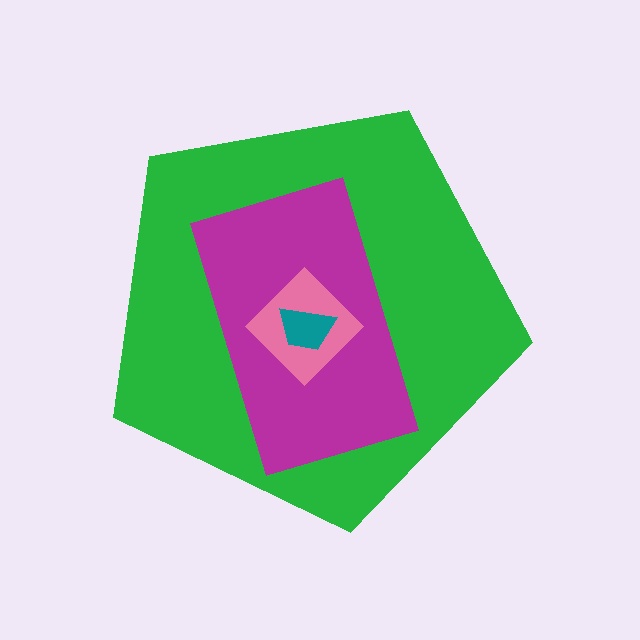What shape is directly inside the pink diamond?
The teal trapezoid.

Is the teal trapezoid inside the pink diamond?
Yes.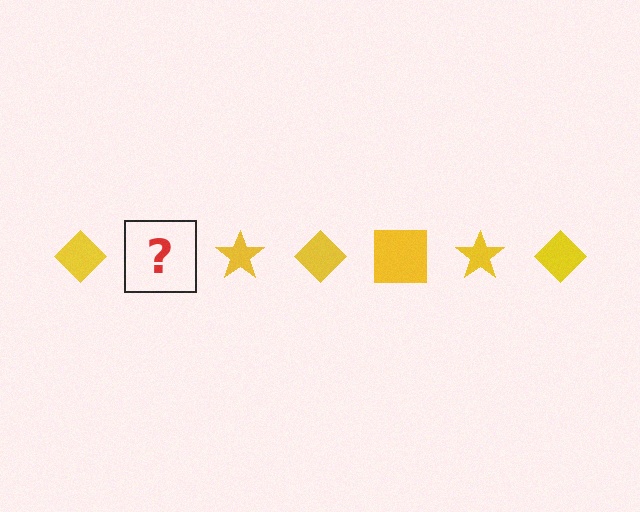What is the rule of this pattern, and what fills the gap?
The rule is that the pattern cycles through diamond, square, star shapes in yellow. The gap should be filled with a yellow square.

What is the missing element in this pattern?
The missing element is a yellow square.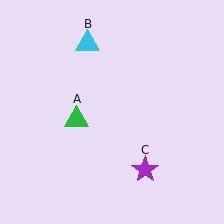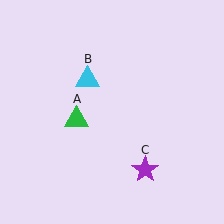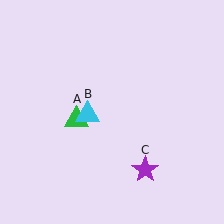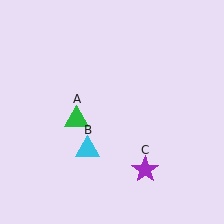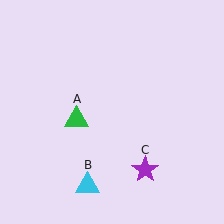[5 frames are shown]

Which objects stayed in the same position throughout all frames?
Green triangle (object A) and purple star (object C) remained stationary.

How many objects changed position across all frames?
1 object changed position: cyan triangle (object B).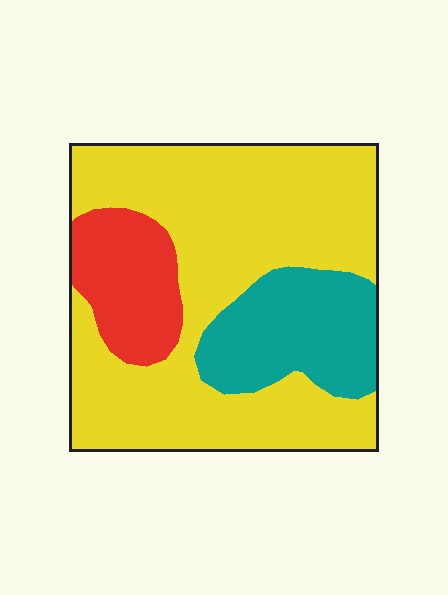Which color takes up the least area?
Red, at roughly 15%.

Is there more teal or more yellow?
Yellow.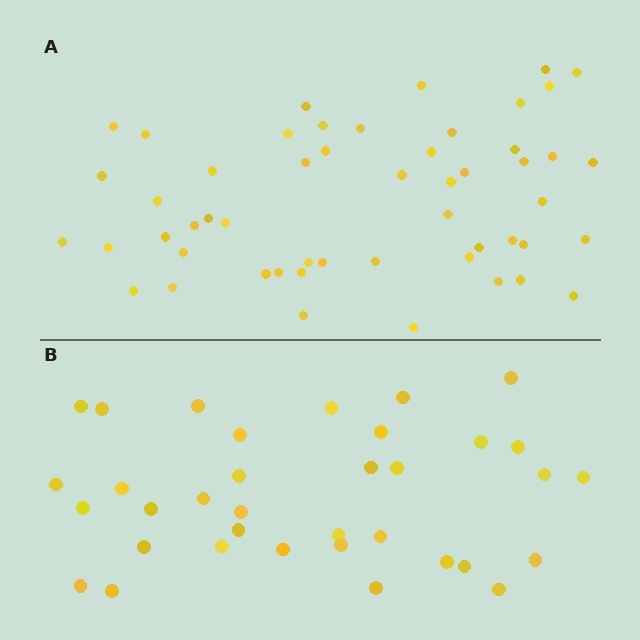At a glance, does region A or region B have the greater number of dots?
Region A (the top region) has more dots.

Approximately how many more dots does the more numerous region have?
Region A has approximately 15 more dots than region B.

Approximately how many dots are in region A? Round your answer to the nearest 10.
About 50 dots. (The exact count is 52, which rounds to 50.)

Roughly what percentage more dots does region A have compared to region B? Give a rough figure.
About 50% more.